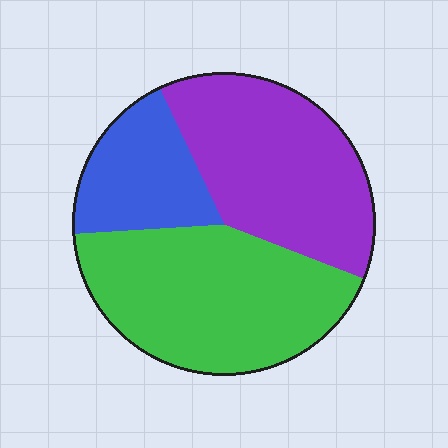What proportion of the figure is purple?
Purple covers roughly 40% of the figure.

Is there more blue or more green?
Green.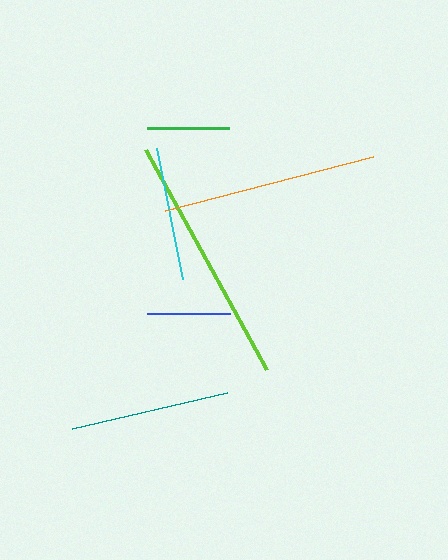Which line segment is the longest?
The lime line is the longest at approximately 252 pixels.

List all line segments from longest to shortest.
From longest to shortest: lime, orange, teal, cyan, blue, green.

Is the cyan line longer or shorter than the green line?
The cyan line is longer than the green line.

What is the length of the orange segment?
The orange segment is approximately 215 pixels long.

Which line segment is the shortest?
The green line is the shortest at approximately 82 pixels.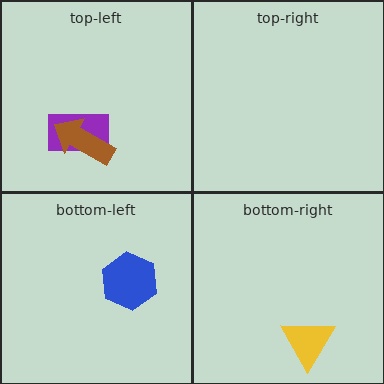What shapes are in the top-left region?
The purple rectangle, the brown arrow.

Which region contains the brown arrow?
The top-left region.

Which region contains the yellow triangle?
The bottom-right region.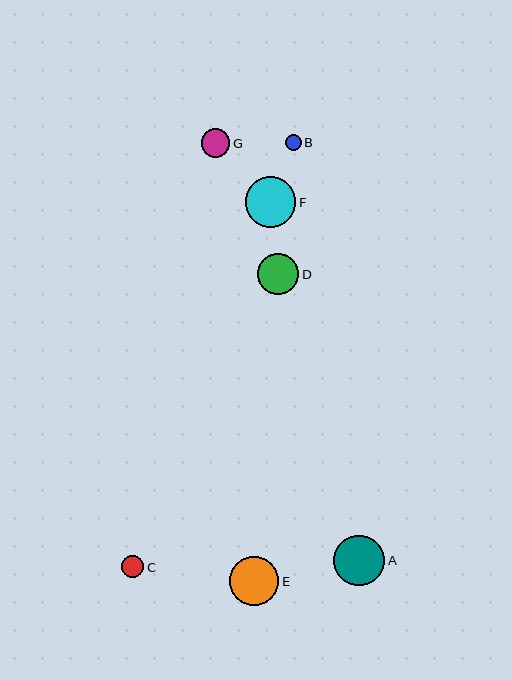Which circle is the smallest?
Circle B is the smallest with a size of approximately 16 pixels.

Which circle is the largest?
Circle A is the largest with a size of approximately 51 pixels.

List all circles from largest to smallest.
From largest to smallest: A, F, E, D, G, C, B.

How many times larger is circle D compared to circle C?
Circle D is approximately 1.9 times the size of circle C.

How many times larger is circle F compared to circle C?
Circle F is approximately 2.3 times the size of circle C.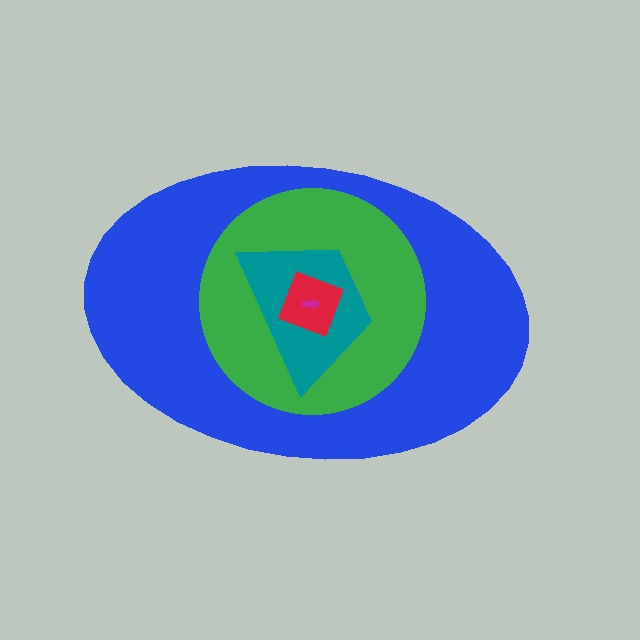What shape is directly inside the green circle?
The teal trapezoid.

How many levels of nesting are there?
5.